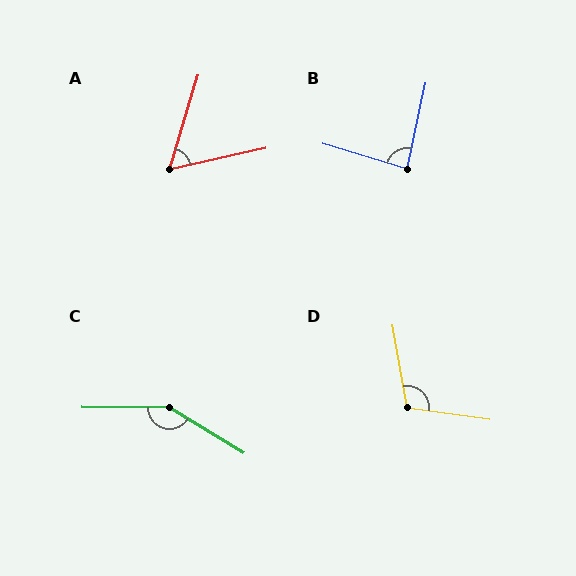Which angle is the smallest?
A, at approximately 60 degrees.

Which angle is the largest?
C, at approximately 149 degrees.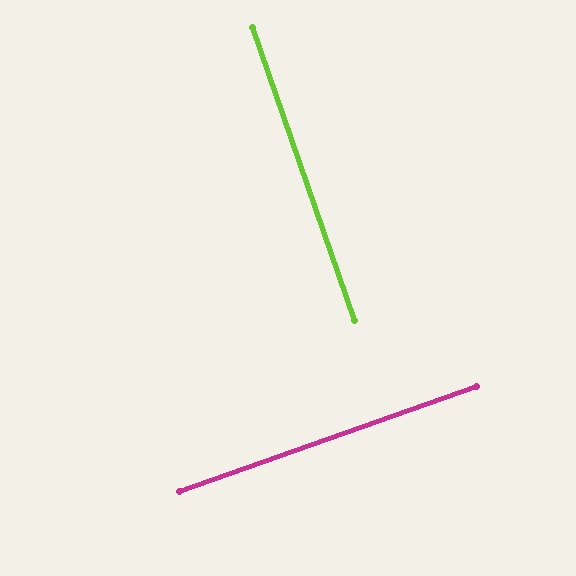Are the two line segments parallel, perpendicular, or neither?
Perpendicular — they meet at approximately 90°.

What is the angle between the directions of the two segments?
Approximately 90 degrees.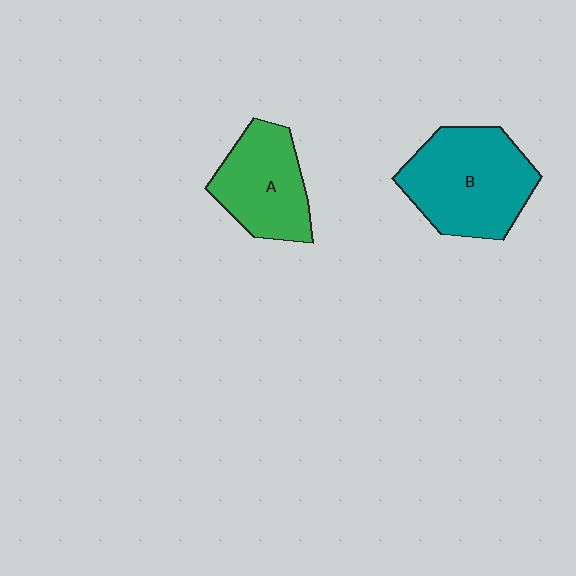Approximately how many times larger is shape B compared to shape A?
Approximately 1.3 times.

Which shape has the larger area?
Shape B (teal).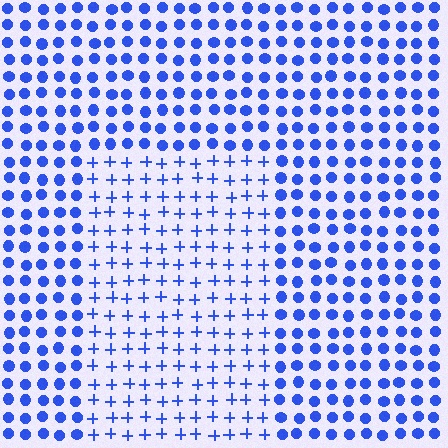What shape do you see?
I see a rectangle.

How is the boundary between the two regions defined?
The boundary is defined by a change in element shape: plus signs inside vs. circles outside. All elements share the same color and spacing.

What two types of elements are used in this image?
The image uses plus signs inside the rectangle region and circles outside it.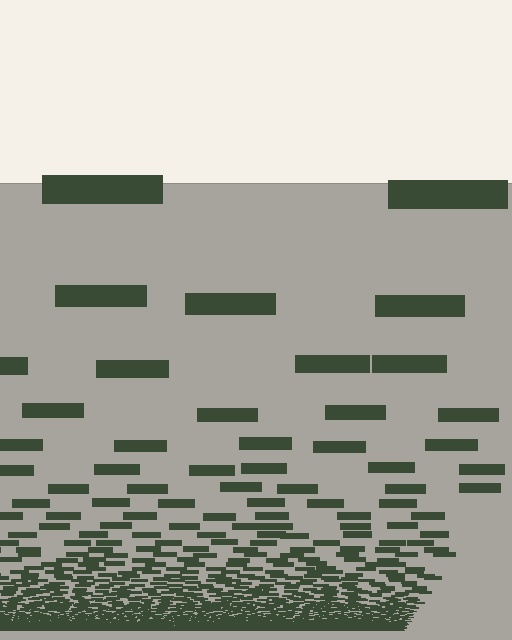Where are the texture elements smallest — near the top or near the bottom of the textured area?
Near the bottom.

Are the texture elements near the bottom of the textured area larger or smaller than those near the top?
Smaller. The gradient is inverted — elements near the bottom are smaller and denser.